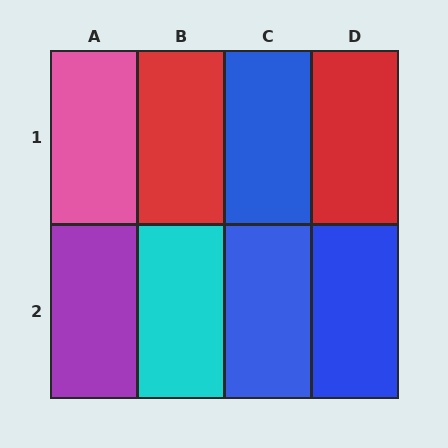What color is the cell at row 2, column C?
Blue.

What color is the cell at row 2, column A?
Purple.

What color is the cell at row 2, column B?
Cyan.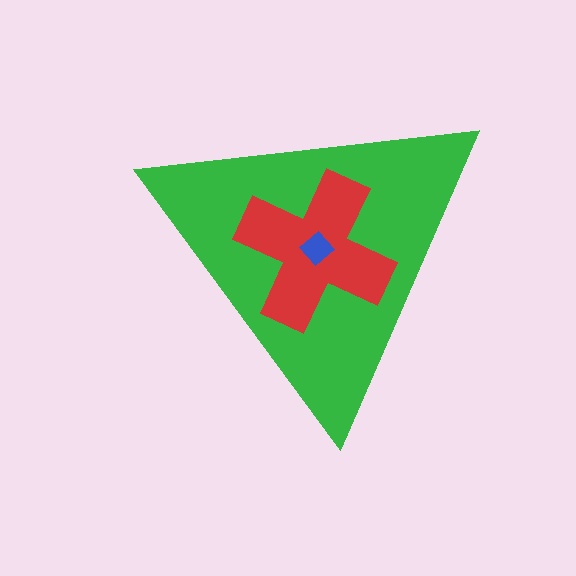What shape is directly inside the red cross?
The blue diamond.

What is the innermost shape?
The blue diamond.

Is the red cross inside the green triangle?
Yes.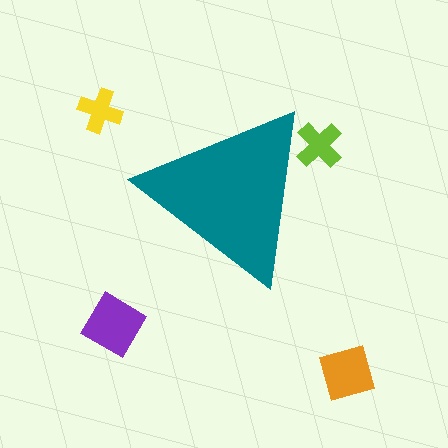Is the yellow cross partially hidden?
No, the yellow cross is fully visible.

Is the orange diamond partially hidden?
No, the orange diamond is fully visible.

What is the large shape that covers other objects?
A teal triangle.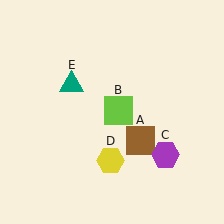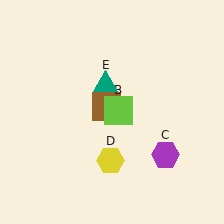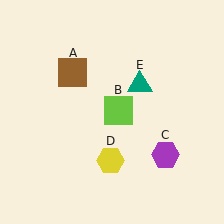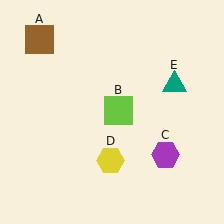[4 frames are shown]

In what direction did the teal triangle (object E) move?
The teal triangle (object E) moved right.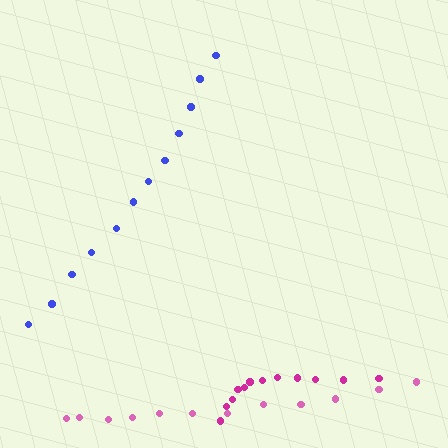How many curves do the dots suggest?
There are 3 distinct paths.